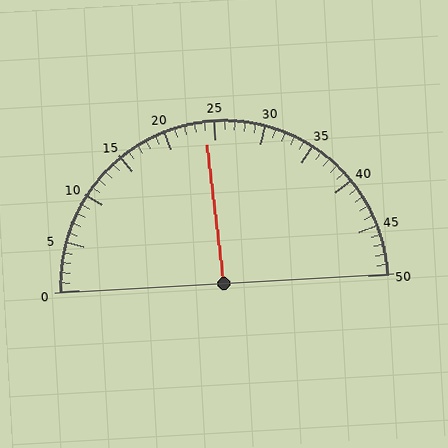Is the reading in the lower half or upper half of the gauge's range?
The reading is in the lower half of the range (0 to 50).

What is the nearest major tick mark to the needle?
The nearest major tick mark is 25.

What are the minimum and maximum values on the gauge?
The gauge ranges from 0 to 50.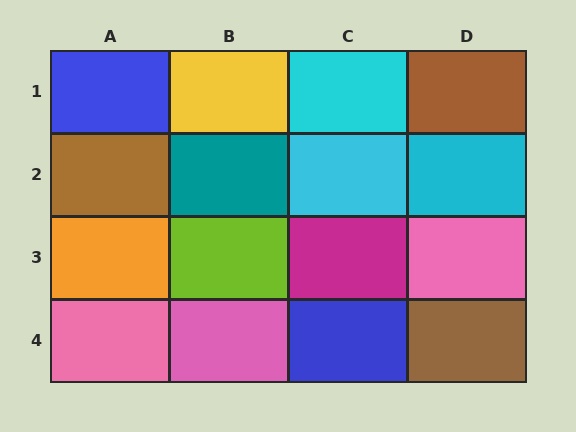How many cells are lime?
1 cell is lime.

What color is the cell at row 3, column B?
Lime.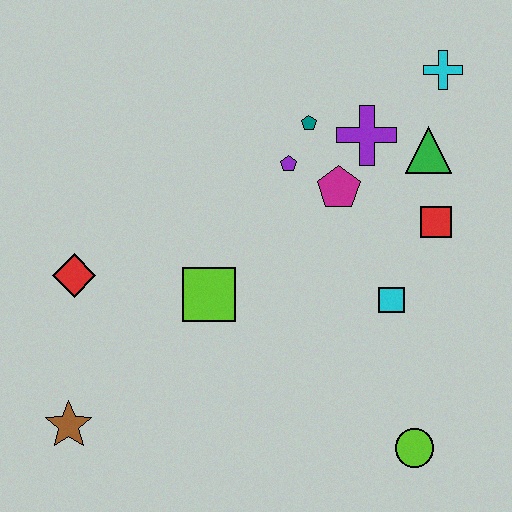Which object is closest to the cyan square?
The red square is closest to the cyan square.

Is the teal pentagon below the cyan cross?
Yes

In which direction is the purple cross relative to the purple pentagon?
The purple cross is to the right of the purple pentagon.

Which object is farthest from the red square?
The brown star is farthest from the red square.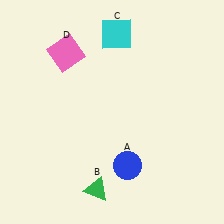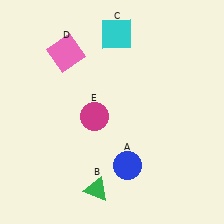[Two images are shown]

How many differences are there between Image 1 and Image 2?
There is 1 difference between the two images.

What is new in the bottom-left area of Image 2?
A magenta circle (E) was added in the bottom-left area of Image 2.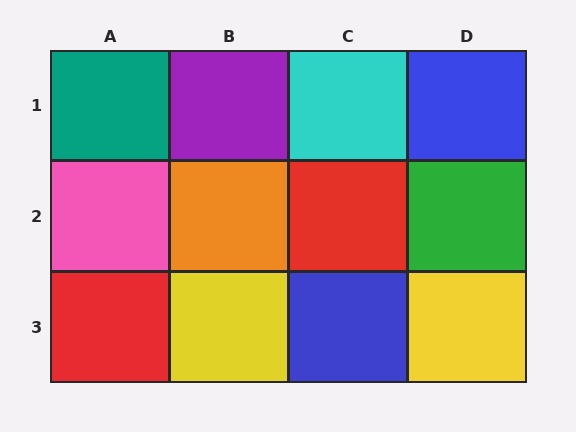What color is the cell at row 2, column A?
Pink.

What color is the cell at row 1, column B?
Purple.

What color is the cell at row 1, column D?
Blue.